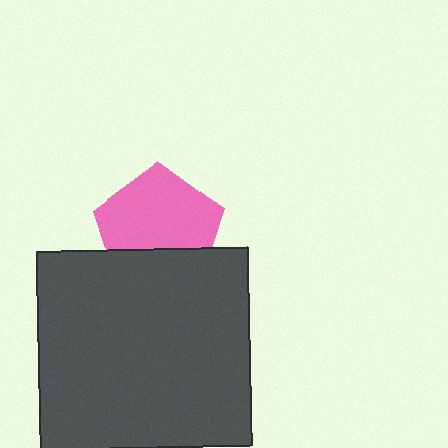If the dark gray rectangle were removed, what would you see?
You would see the complete pink pentagon.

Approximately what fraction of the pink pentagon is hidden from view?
Roughly 31% of the pink pentagon is hidden behind the dark gray rectangle.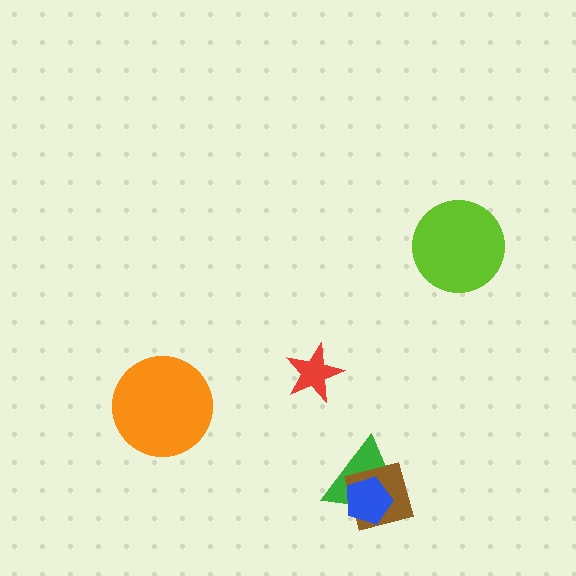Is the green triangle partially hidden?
Yes, it is partially covered by another shape.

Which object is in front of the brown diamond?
The blue pentagon is in front of the brown diamond.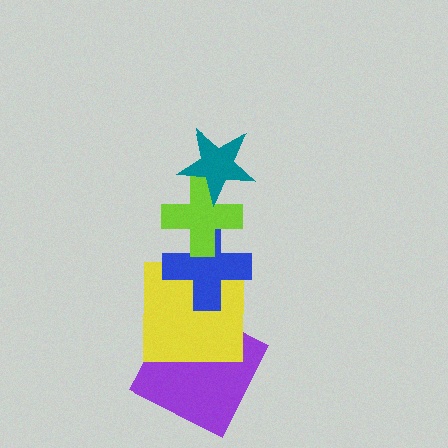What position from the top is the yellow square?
The yellow square is 4th from the top.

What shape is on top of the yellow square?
The blue cross is on top of the yellow square.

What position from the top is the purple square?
The purple square is 5th from the top.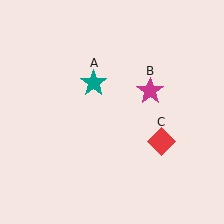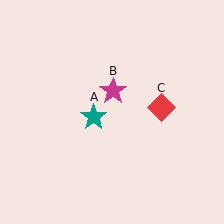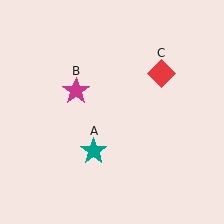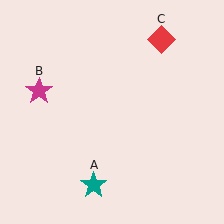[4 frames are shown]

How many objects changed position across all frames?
3 objects changed position: teal star (object A), magenta star (object B), red diamond (object C).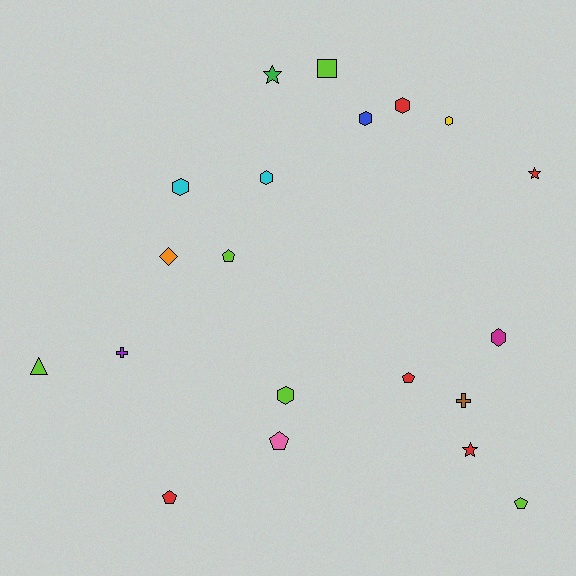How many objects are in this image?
There are 20 objects.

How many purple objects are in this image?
There is 1 purple object.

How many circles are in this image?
There are no circles.